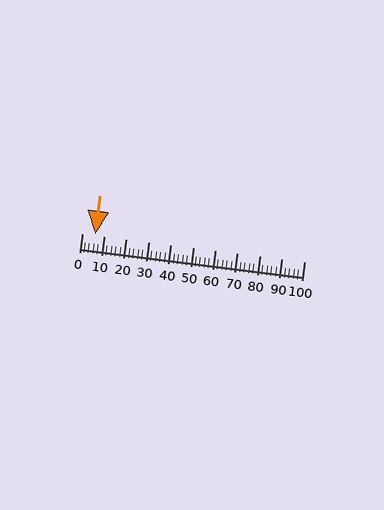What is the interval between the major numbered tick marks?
The major tick marks are spaced 10 units apart.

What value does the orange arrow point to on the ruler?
The orange arrow points to approximately 6.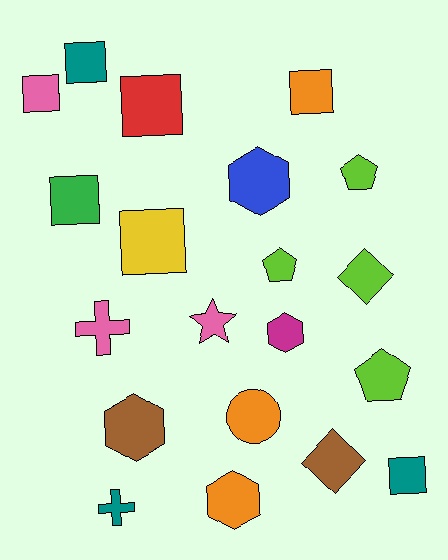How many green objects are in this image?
There is 1 green object.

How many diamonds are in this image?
There are 2 diamonds.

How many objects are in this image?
There are 20 objects.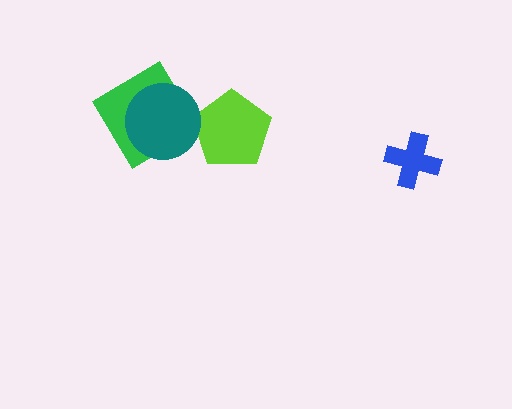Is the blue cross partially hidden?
No, no other shape covers it.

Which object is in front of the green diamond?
The teal circle is in front of the green diamond.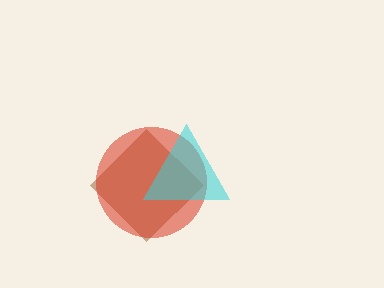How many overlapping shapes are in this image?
There are 3 overlapping shapes in the image.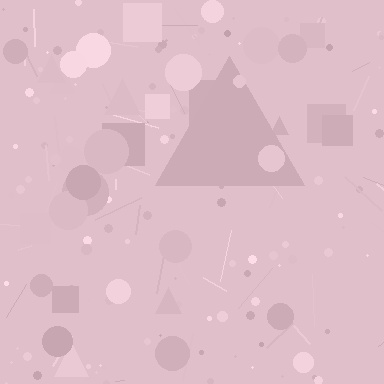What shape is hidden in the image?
A triangle is hidden in the image.